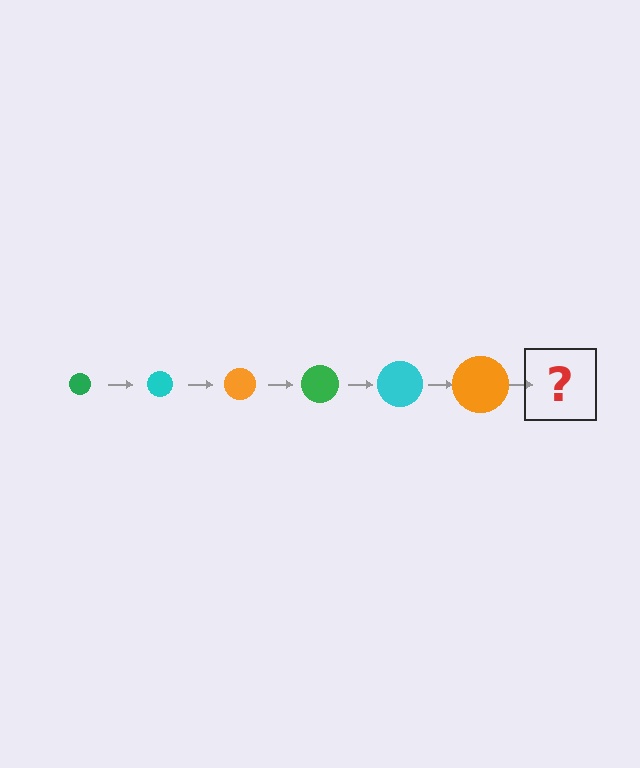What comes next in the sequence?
The next element should be a green circle, larger than the previous one.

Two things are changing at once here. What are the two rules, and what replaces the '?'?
The two rules are that the circle grows larger each step and the color cycles through green, cyan, and orange. The '?' should be a green circle, larger than the previous one.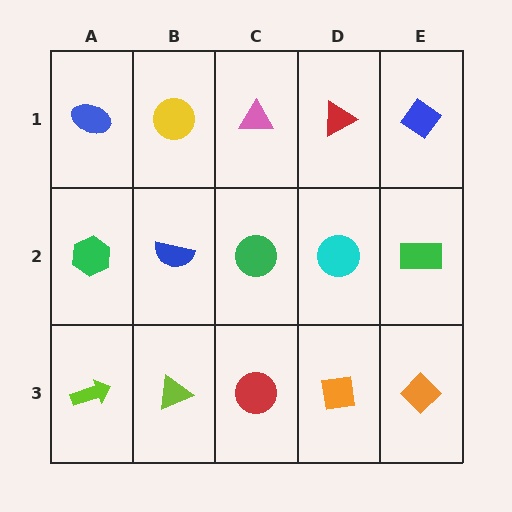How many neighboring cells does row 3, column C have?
3.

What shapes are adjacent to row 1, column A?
A green hexagon (row 2, column A), a yellow circle (row 1, column B).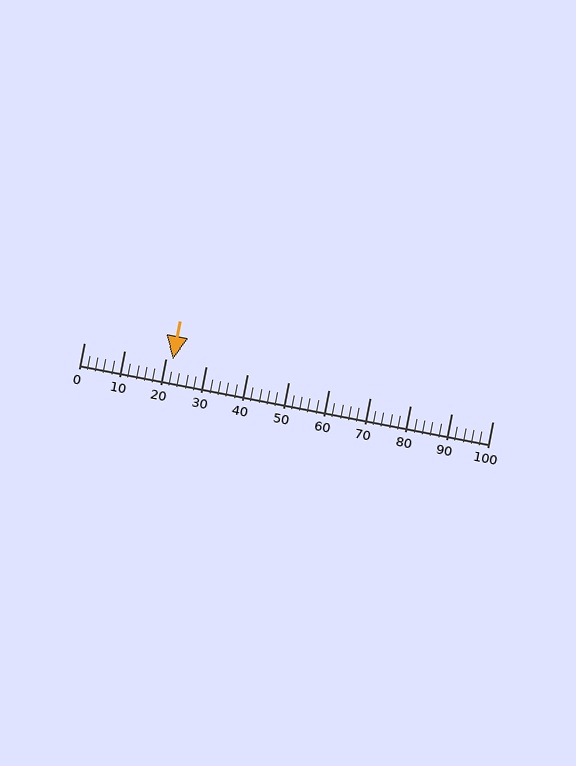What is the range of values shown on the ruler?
The ruler shows values from 0 to 100.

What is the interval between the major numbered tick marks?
The major tick marks are spaced 10 units apart.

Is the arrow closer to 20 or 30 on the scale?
The arrow is closer to 20.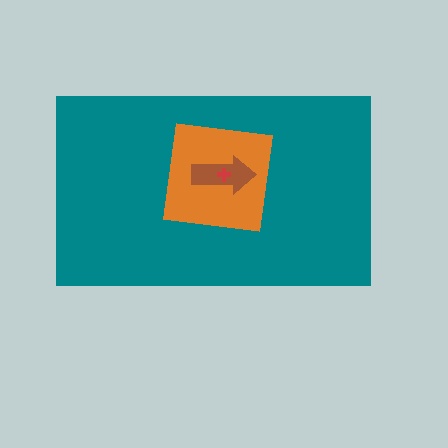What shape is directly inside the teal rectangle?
The orange square.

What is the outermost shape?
The teal rectangle.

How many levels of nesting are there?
4.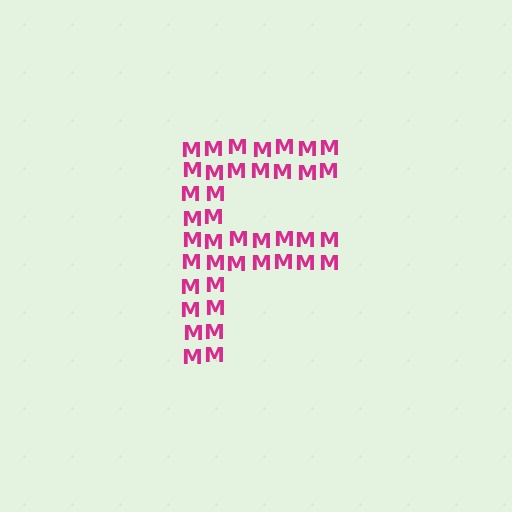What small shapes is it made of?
It is made of small letter M's.